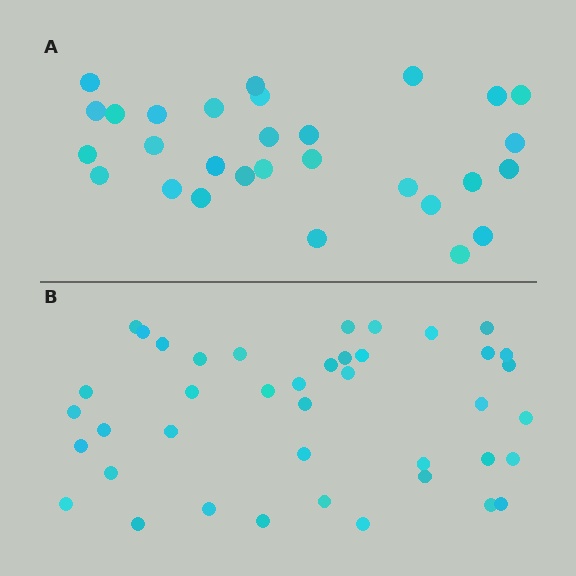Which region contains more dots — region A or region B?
Region B (the bottom region) has more dots.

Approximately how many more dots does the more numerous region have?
Region B has roughly 12 or so more dots than region A.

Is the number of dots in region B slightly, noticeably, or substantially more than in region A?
Region B has noticeably more, but not dramatically so. The ratio is roughly 1.4 to 1.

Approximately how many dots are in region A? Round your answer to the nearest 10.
About 30 dots. (The exact count is 29, which rounds to 30.)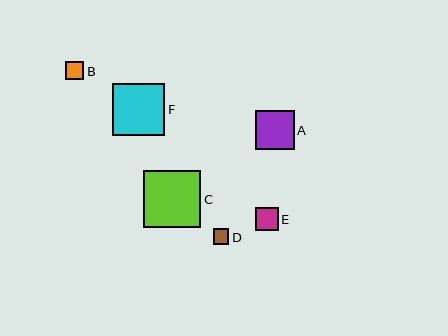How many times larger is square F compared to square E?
Square F is approximately 2.2 times the size of square E.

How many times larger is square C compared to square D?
Square C is approximately 3.7 times the size of square D.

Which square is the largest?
Square C is the largest with a size of approximately 57 pixels.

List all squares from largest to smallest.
From largest to smallest: C, F, A, E, B, D.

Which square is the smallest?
Square D is the smallest with a size of approximately 15 pixels.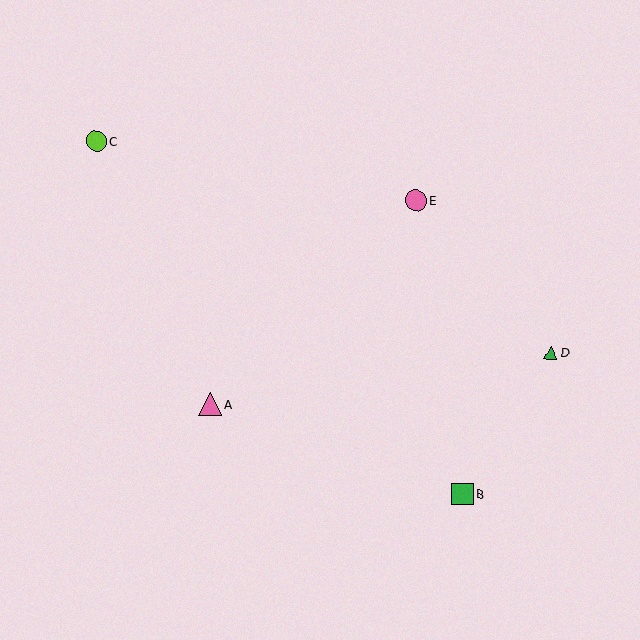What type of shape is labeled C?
Shape C is a lime circle.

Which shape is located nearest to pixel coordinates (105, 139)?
The lime circle (labeled C) at (96, 141) is nearest to that location.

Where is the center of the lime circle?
The center of the lime circle is at (96, 141).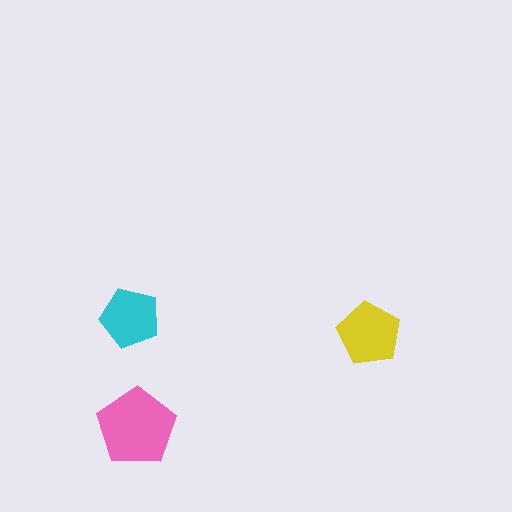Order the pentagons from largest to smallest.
the pink one, the yellow one, the cyan one.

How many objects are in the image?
There are 3 objects in the image.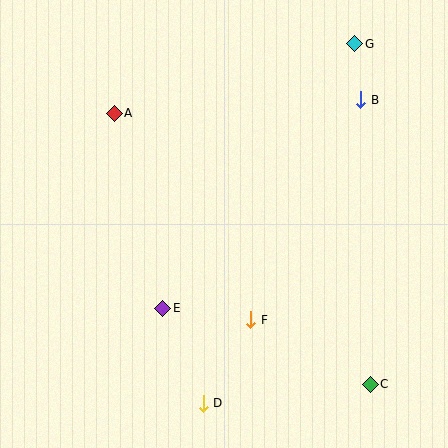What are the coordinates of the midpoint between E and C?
The midpoint between E and C is at (266, 346).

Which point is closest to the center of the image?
Point F at (251, 320) is closest to the center.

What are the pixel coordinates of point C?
Point C is at (370, 384).